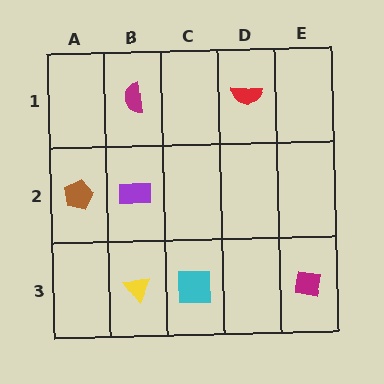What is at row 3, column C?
A cyan square.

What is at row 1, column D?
A red semicircle.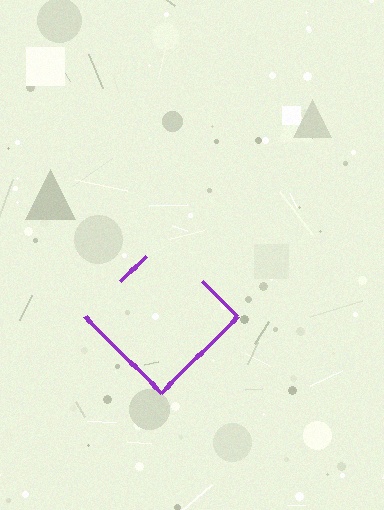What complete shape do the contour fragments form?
The contour fragments form a diamond.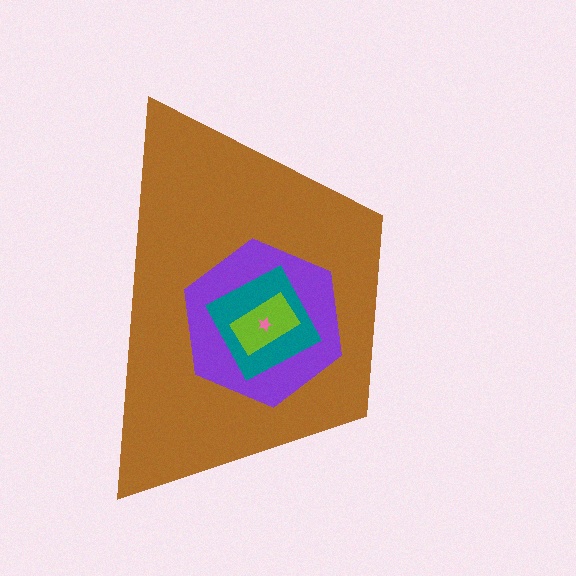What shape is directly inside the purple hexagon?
The teal diamond.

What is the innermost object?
The pink star.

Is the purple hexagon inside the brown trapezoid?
Yes.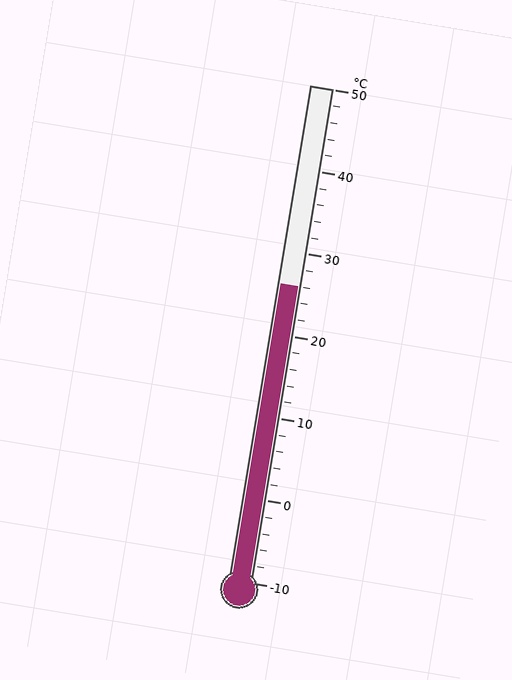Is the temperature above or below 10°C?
The temperature is above 10°C.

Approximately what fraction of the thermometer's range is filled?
The thermometer is filled to approximately 60% of its range.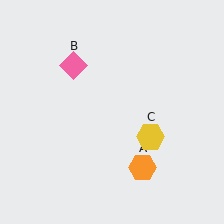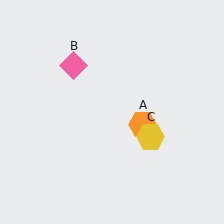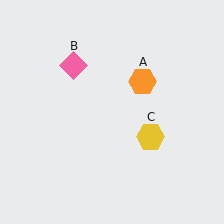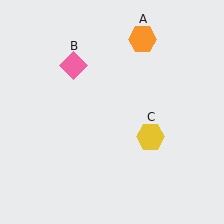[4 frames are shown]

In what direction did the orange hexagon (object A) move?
The orange hexagon (object A) moved up.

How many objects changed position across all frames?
1 object changed position: orange hexagon (object A).